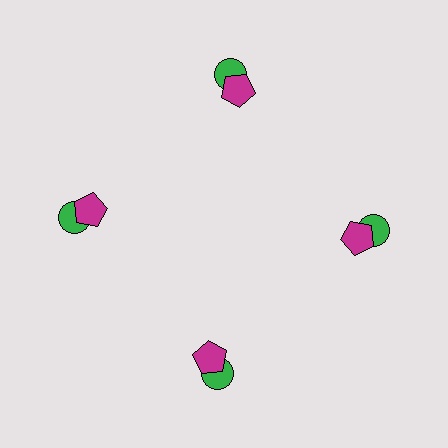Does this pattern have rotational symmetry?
Yes, this pattern has 4-fold rotational symmetry. It looks the same after rotating 90 degrees around the center.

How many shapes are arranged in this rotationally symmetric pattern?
There are 8 shapes, arranged in 4 groups of 2.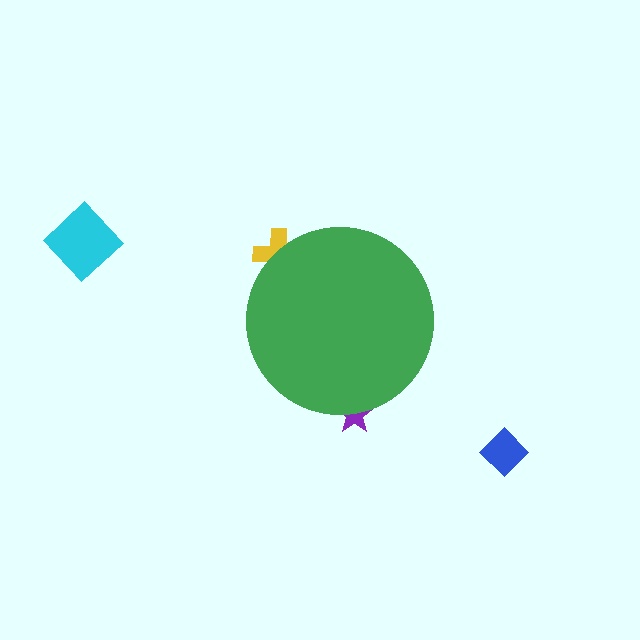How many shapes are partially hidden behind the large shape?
2 shapes are partially hidden.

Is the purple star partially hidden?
Yes, the purple star is partially hidden behind the green circle.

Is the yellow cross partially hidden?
Yes, the yellow cross is partially hidden behind the green circle.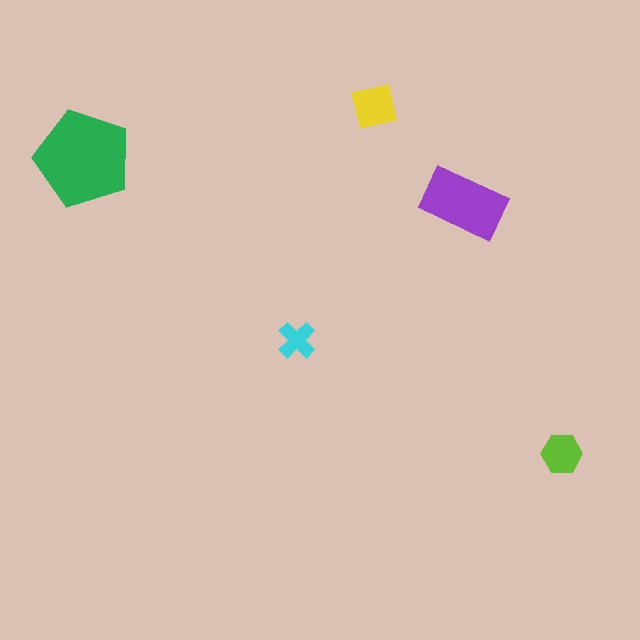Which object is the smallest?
The cyan cross.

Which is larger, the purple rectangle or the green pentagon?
The green pentagon.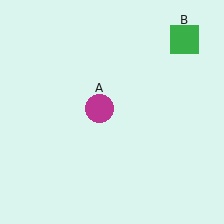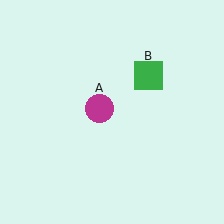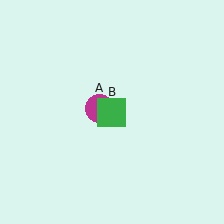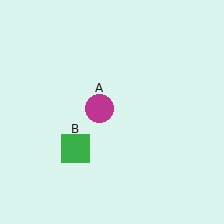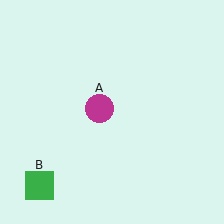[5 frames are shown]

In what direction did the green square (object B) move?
The green square (object B) moved down and to the left.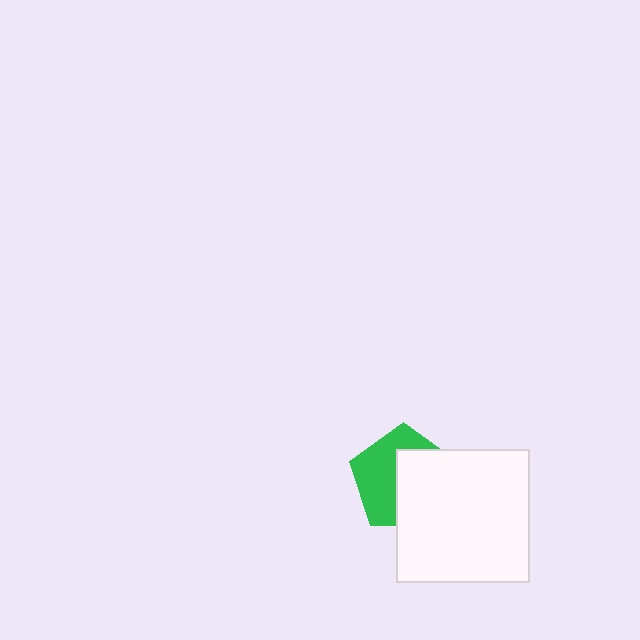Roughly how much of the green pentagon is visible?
About half of it is visible (roughly 49%).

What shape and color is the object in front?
The object in front is a white square.